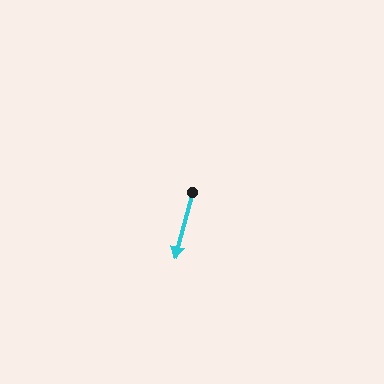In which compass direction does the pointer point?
South.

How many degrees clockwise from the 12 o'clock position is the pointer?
Approximately 195 degrees.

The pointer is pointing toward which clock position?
Roughly 6 o'clock.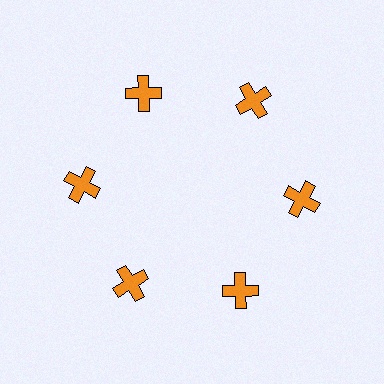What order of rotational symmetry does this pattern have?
This pattern has 6-fold rotational symmetry.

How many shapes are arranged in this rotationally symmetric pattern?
There are 6 shapes, arranged in 6 groups of 1.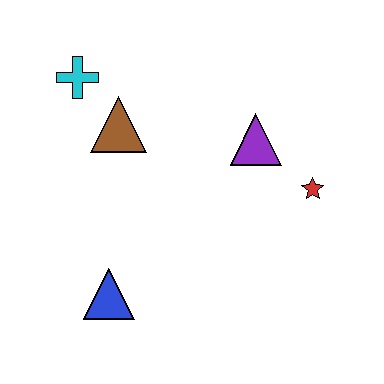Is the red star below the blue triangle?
No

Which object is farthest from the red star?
The cyan cross is farthest from the red star.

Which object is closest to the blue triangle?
The brown triangle is closest to the blue triangle.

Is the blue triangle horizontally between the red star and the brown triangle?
No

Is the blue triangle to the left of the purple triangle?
Yes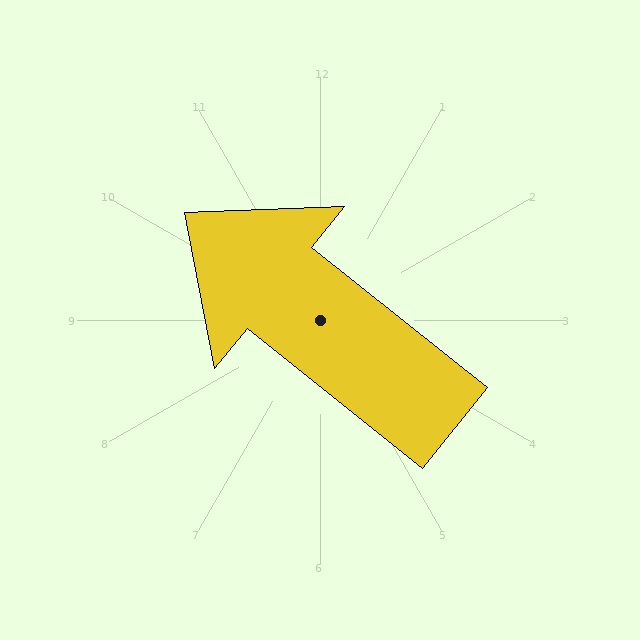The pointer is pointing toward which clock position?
Roughly 10 o'clock.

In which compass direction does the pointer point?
Northwest.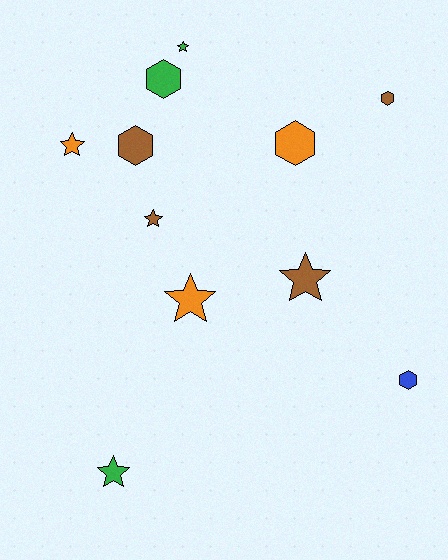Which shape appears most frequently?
Star, with 6 objects.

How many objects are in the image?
There are 11 objects.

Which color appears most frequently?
Brown, with 4 objects.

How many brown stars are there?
There are 2 brown stars.